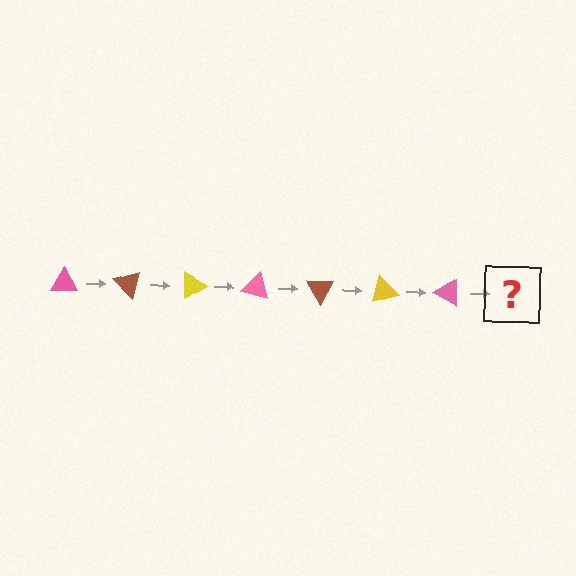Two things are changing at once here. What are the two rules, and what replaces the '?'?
The two rules are that it rotates 45 degrees each step and the color cycles through pink, brown, and yellow. The '?' should be a brown triangle, rotated 315 degrees from the start.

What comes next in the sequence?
The next element should be a brown triangle, rotated 315 degrees from the start.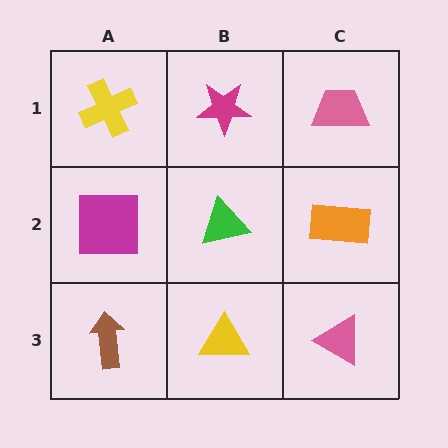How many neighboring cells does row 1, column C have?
2.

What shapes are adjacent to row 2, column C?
A pink trapezoid (row 1, column C), a pink triangle (row 3, column C), a green triangle (row 2, column B).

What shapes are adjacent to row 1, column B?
A green triangle (row 2, column B), a yellow cross (row 1, column A), a pink trapezoid (row 1, column C).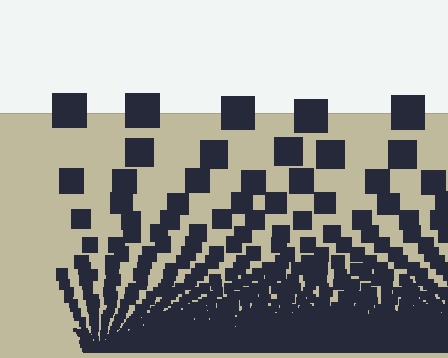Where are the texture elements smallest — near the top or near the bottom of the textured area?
Near the bottom.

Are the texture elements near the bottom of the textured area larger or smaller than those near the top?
Smaller. The gradient is inverted — elements near the bottom are smaller and denser.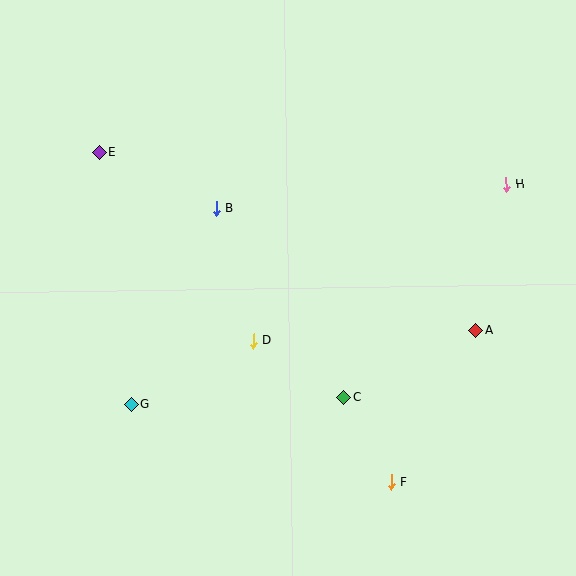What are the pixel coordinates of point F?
Point F is at (391, 482).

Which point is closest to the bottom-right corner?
Point F is closest to the bottom-right corner.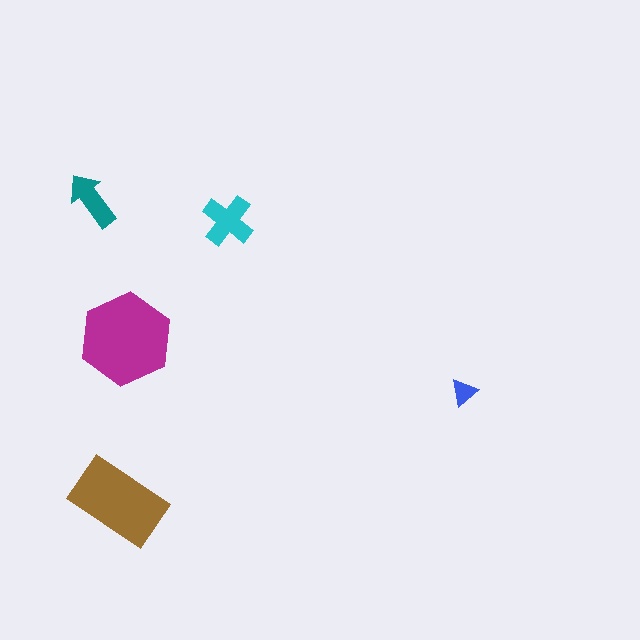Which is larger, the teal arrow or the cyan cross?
The cyan cross.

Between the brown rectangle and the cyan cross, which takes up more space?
The brown rectangle.